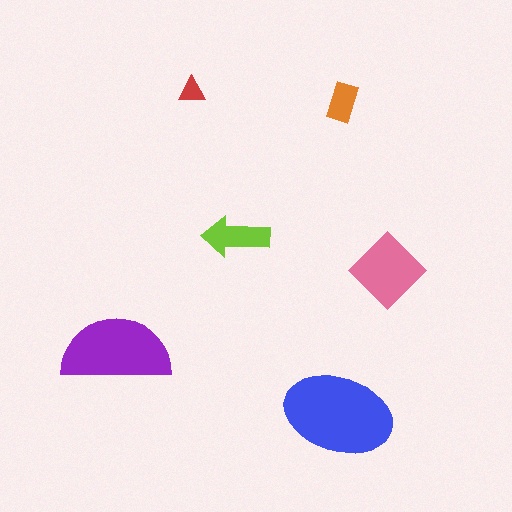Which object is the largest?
The blue ellipse.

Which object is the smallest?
The red triangle.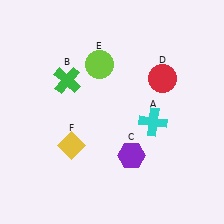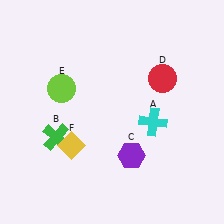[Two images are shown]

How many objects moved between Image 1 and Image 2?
2 objects moved between the two images.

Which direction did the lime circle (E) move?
The lime circle (E) moved left.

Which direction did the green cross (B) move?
The green cross (B) moved down.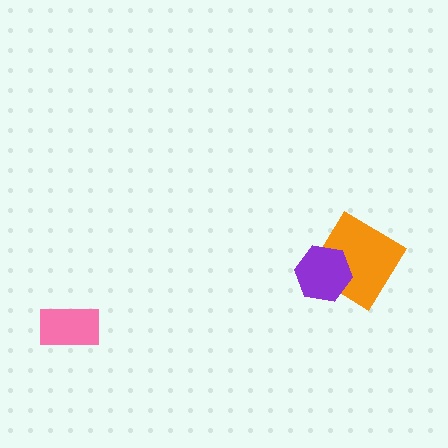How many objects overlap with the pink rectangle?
0 objects overlap with the pink rectangle.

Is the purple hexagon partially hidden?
No, no other shape covers it.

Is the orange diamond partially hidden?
Yes, it is partially covered by another shape.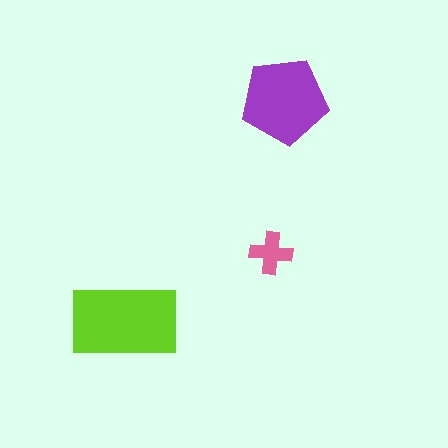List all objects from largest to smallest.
The lime rectangle, the purple pentagon, the pink cross.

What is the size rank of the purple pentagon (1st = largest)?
2nd.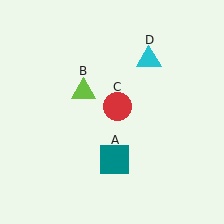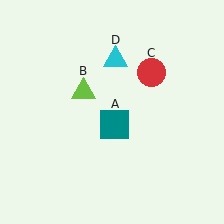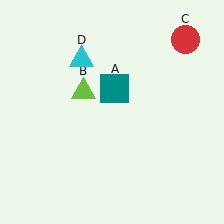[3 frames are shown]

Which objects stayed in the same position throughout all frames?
Lime triangle (object B) remained stationary.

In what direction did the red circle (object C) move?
The red circle (object C) moved up and to the right.